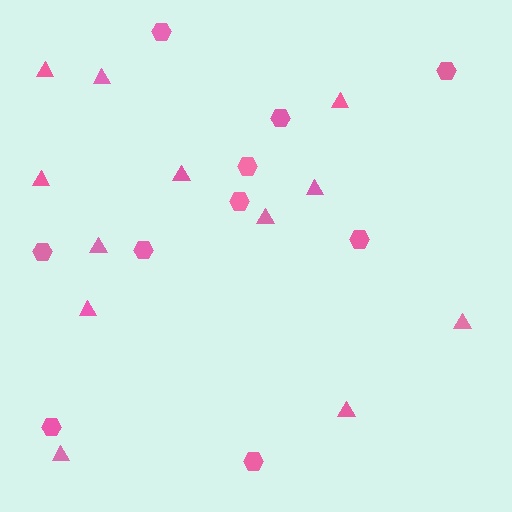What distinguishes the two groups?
There are 2 groups: one group of triangles (12) and one group of hexagons (10).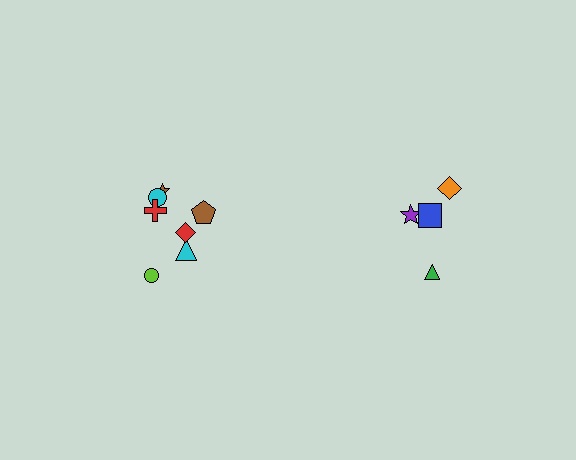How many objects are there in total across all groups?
There are 11 objects.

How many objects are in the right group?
There are 4 objects.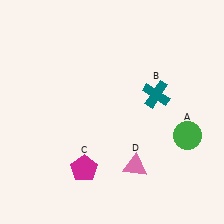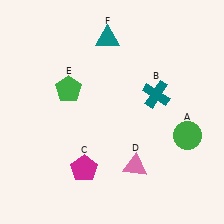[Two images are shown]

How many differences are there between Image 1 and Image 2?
There are 2 differences between the two images.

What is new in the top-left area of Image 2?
A teal triangle (F) was added in the top-left area of Image 2.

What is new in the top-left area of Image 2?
A green pentagon (E) was added in the top-left area of Image 2.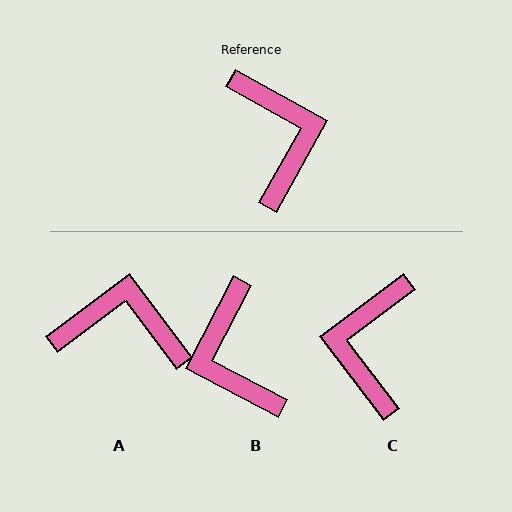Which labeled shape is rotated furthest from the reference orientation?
B, about 178 degrees away.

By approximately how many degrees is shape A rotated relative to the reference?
Approximately 66 degrees counter-clockwise.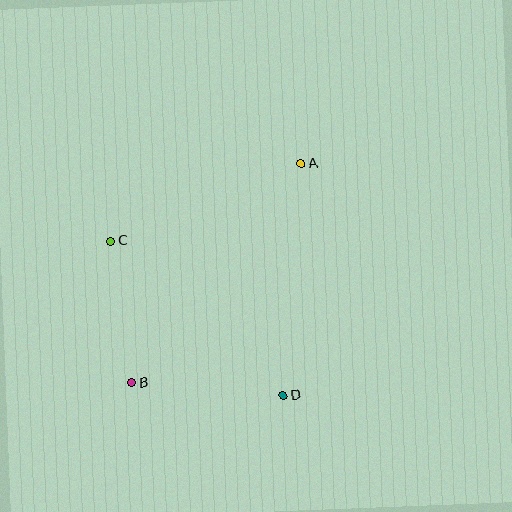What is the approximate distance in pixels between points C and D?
The distance between C and D is approximately 231 pixels.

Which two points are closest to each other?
Points B and C are closest to each other.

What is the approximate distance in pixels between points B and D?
The distance between B and D is approximately 152 pixels.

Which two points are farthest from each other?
Points A and B are farthest from each other.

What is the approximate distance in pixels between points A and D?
The distance between A and D is approximately 233 pixels.